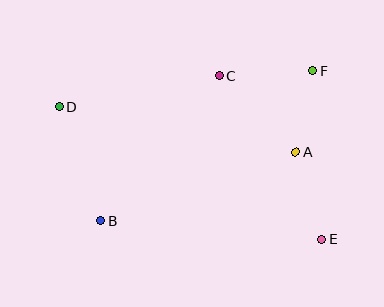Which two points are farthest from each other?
Points D and E are farthest from each other.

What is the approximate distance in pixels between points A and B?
The distance between A and B is approximately 206 pixels.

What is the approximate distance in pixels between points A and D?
The distance between A and D is approximately 241 pixels.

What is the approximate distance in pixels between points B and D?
The distance between B and D is approximately 122 pixels.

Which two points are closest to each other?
Points A and F are closest to each other.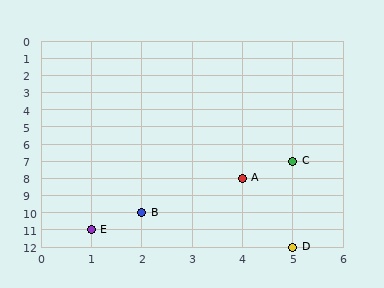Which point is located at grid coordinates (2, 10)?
Point B is at (2, 10).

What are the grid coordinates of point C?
Point C is at grid coordinates (5, 7).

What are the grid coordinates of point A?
Point A is at grid coordinates (4, 8).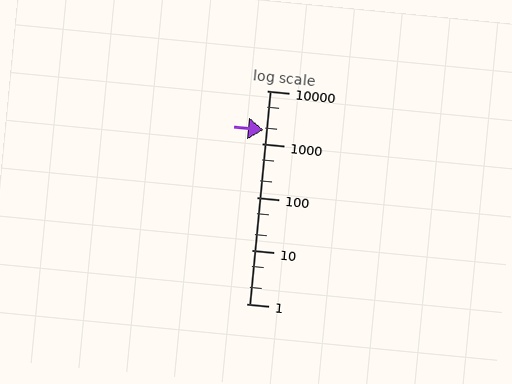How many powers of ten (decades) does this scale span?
The scale spans 4 decades, from 1 to 10000.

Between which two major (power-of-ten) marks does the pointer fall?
The pointer is between 1000 and 10000.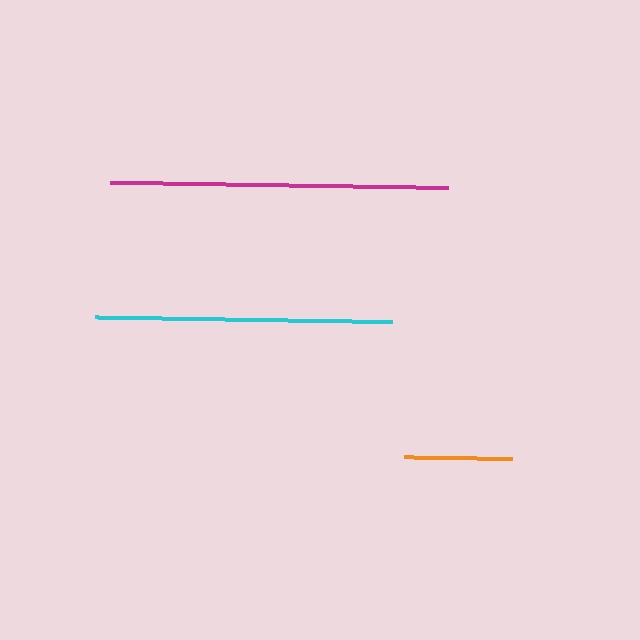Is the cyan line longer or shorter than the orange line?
The cyan line is longer than the orange line.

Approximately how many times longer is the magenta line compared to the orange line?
The magenta line is approximately 3.1 times the length of the orange line.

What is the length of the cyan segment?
The cyan segment is approximately 297 pixels long.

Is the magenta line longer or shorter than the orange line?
The magenta line is longer than the orange line.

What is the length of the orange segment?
The orange segment is approximately 108 pixels long.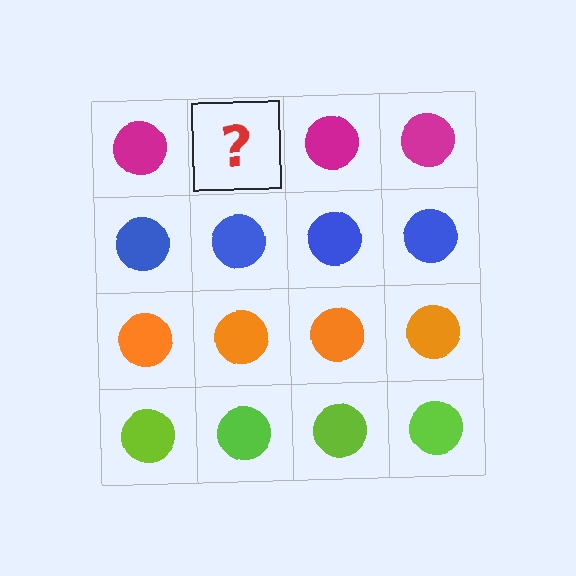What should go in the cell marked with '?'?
The missing cell should contain a magenta circle.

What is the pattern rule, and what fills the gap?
The rule is that each row has a consistent color. The gap should be filled with a magenta circle.